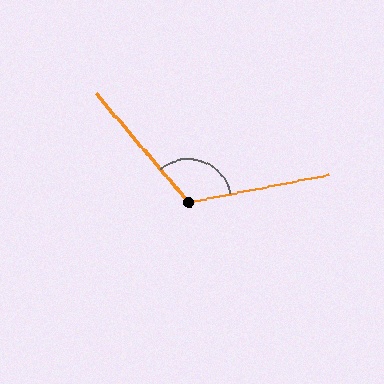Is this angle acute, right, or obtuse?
It is obtuse.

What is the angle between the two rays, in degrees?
Approximately 119 degrees.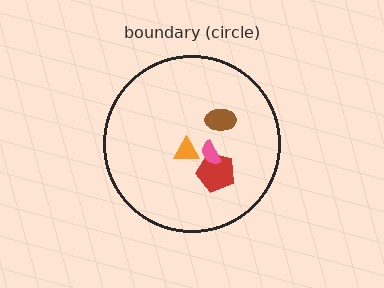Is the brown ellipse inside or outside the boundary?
Inside.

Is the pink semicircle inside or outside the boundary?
Inside.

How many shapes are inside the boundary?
4 inside, 0 outside.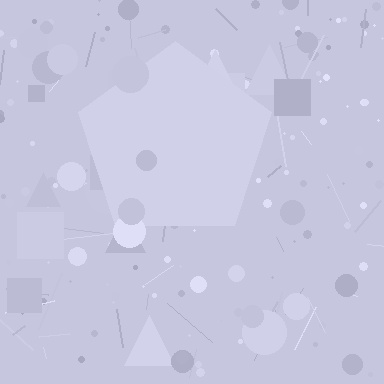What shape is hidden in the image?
A pentagon is hidden in the image.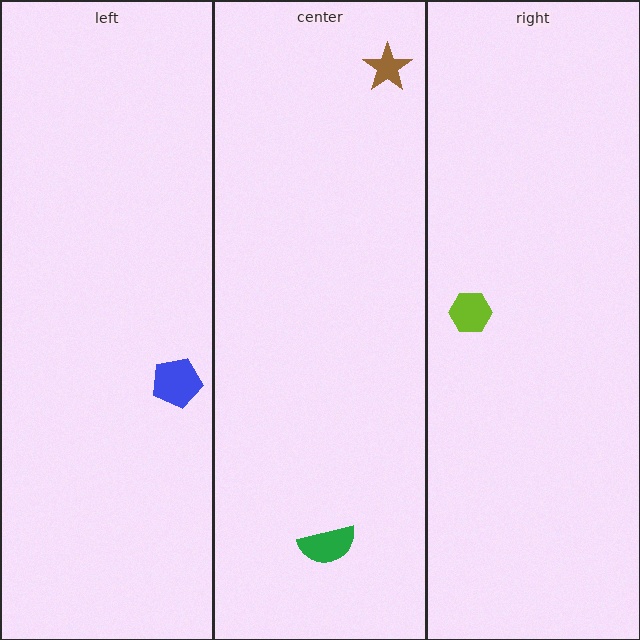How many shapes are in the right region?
1.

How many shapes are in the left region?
1.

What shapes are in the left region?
The blue pentagon.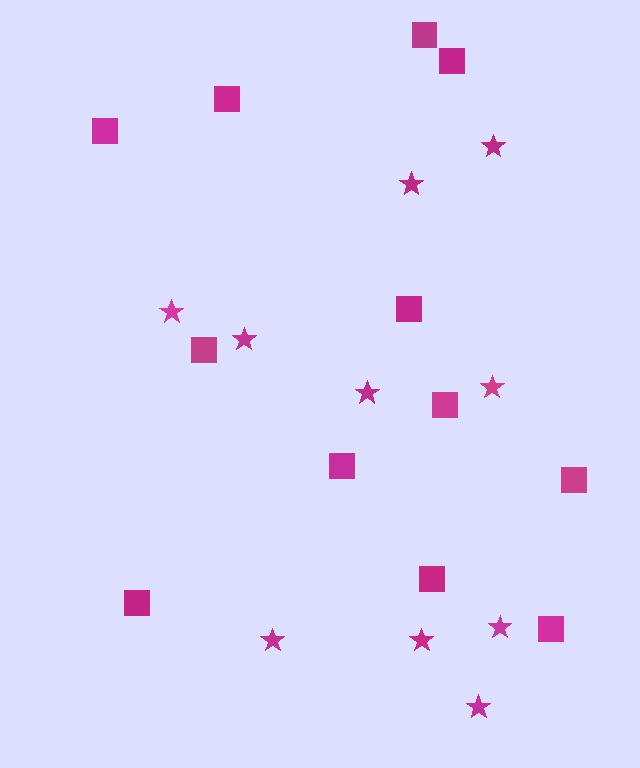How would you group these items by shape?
There are 2 groups: one group of squares (12) and one group of stars (10).